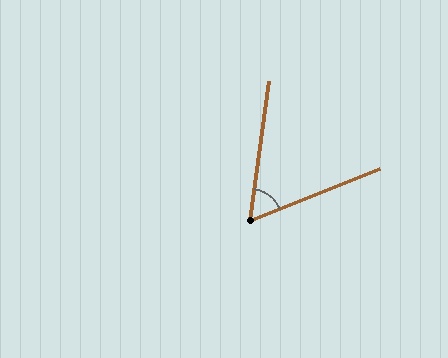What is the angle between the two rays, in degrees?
Approximately 60 degrees.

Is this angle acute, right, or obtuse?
It is acute.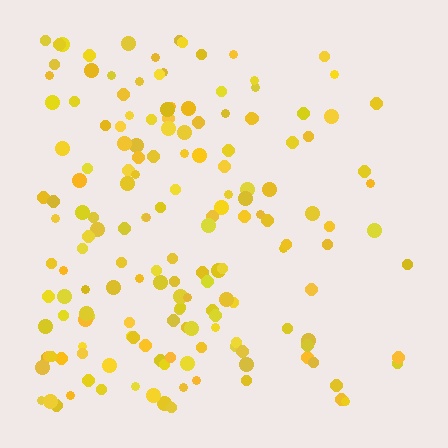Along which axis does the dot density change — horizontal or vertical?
Horizontal.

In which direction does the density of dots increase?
From right to left, with the left side densest.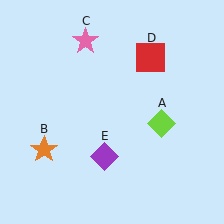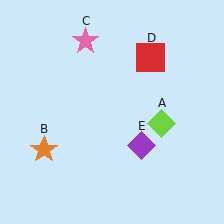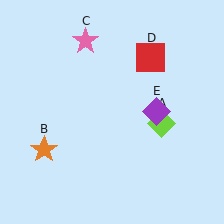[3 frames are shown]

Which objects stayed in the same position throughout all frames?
Lime diamond (object A) and orange star (object B) and pink star (object C) and red square (object D) remained stationary.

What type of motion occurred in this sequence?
The purple diamond (object E) rotated counterclockwise around the center of the scene.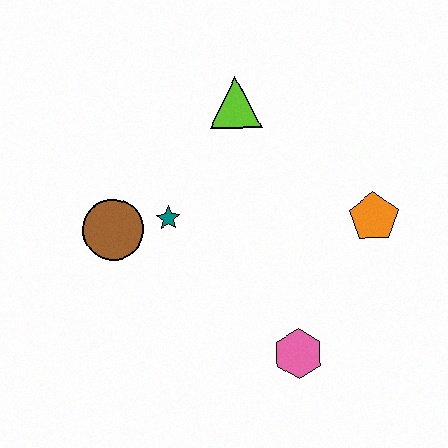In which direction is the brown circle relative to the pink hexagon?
The brown circle is to the left of the pink hexagon.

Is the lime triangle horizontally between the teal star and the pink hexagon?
Yes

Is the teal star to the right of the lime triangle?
No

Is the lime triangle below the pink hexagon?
No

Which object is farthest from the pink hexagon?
The lime triangle is farthest from the pink hexagon.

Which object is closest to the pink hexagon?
The orange pentagon is closest to the pink hexagon.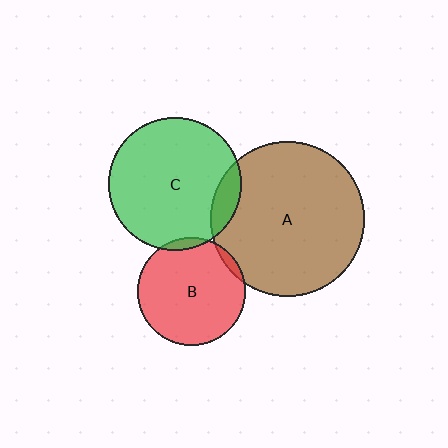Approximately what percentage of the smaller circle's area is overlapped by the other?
Approximately 10%.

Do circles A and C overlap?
Yes.